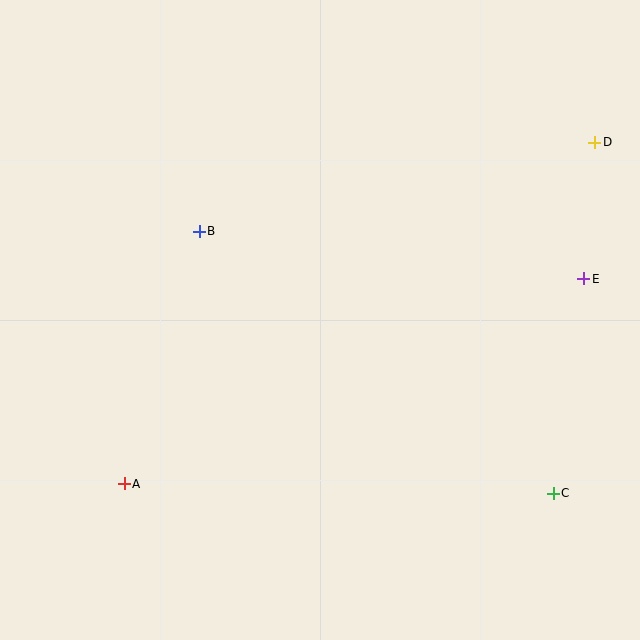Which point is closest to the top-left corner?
Point B is closest to the top-left corner.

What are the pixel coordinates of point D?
Point D is at (595, 142).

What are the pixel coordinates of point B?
Point B is at (199, 231).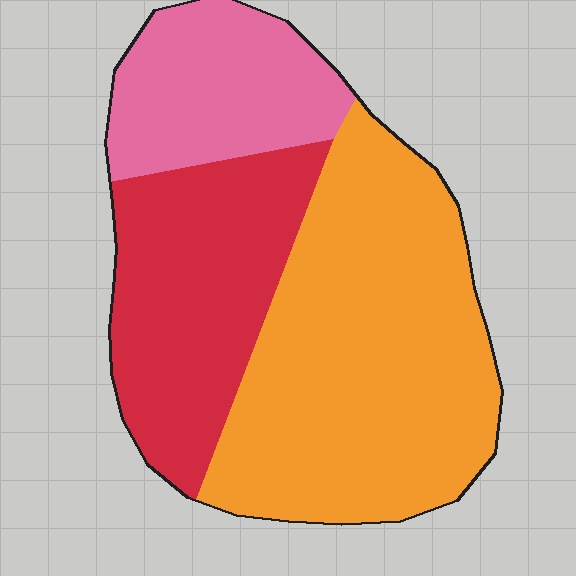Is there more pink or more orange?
Orange.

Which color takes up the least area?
Pink, at roughly 20%.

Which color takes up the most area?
Orange, at roughly 50%.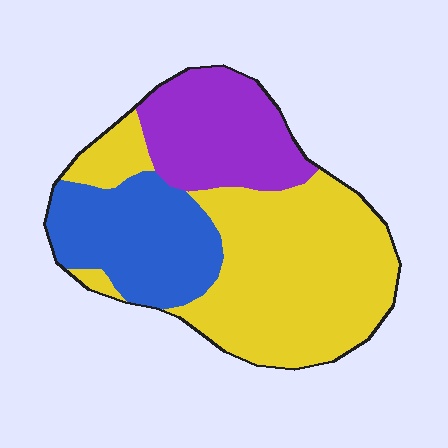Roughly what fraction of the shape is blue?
Blue covers about 25% of the shape.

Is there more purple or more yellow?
Yellow.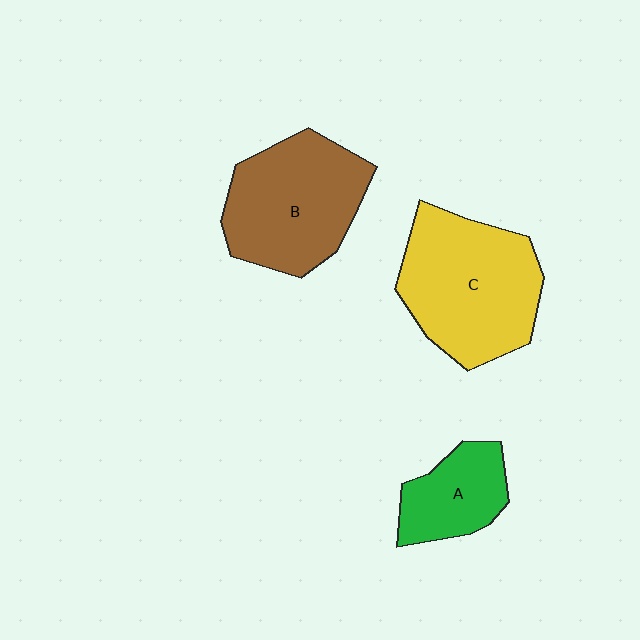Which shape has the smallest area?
Shape A (green).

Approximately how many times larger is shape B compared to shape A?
Approximately 1.8 times.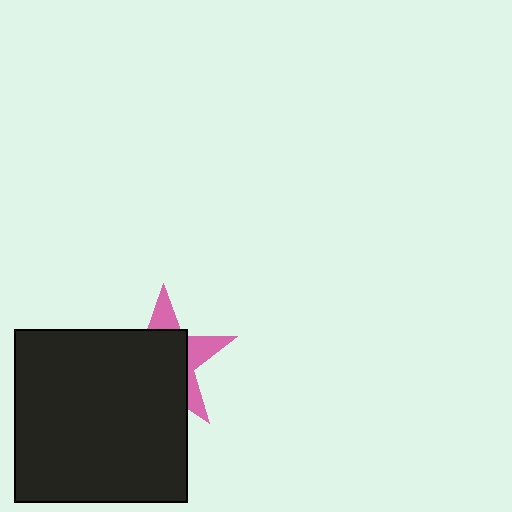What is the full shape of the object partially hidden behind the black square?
The partially hidden object is a pink star.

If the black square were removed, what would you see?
You would see the complete pink star.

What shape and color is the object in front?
The object in front is a black square.